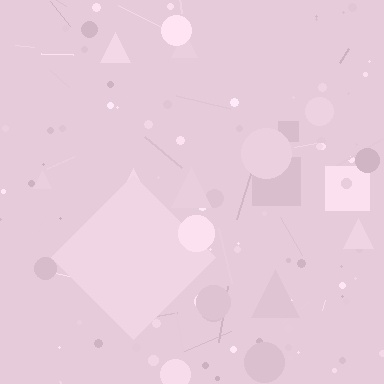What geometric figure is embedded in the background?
A diamond is embedded in the background.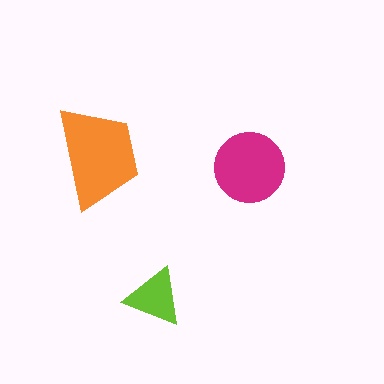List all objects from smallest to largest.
The lime triangle, the magenta circle, the orange trapezoid.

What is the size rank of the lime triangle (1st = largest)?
3rd.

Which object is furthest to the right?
The magenta circle is rightmost.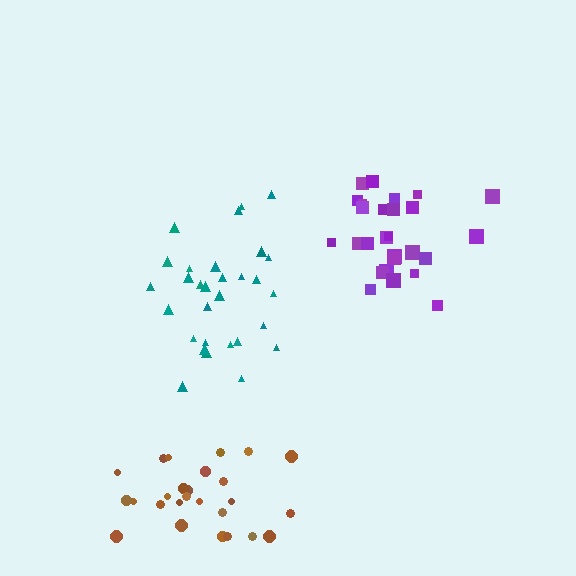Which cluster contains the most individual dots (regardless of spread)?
Teal (30).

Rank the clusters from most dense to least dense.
purple, teal, brown.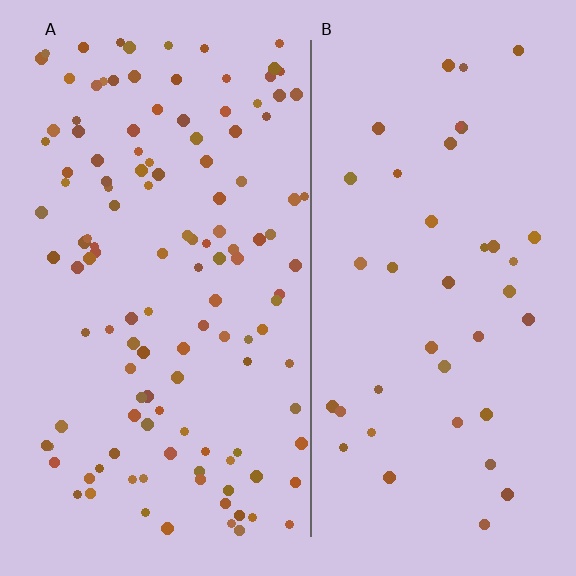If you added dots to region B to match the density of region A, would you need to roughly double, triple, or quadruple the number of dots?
Approximately triple.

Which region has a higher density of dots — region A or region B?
A (the left).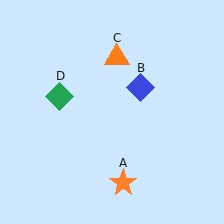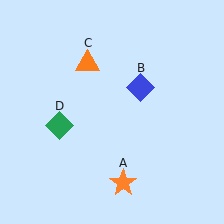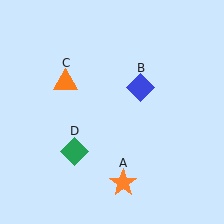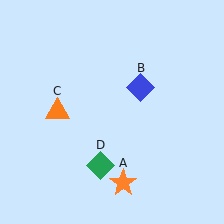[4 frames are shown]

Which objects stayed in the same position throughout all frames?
Orange star (object A) and blue diamond (object B) remained stationary.